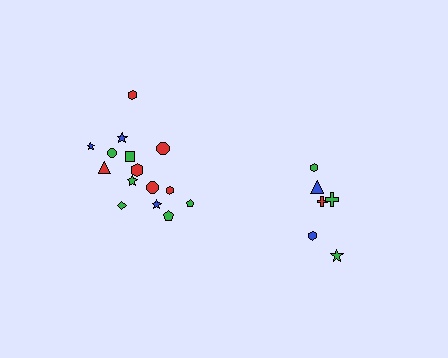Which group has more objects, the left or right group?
The left group.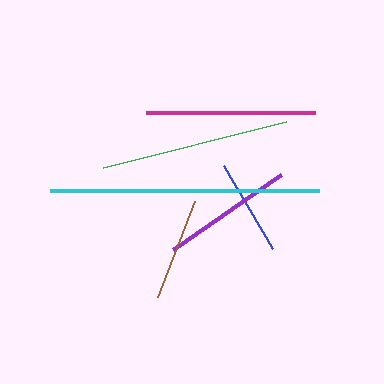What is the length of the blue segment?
The blue segment is approximately 96 pixels long.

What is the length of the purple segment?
The purple segment is approximately 131 pixels long.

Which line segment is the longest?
The cyan line is the longest at approximately 269 pixels.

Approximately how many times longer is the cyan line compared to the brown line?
The cyan line is approximately 2.6 times the length of the brown line.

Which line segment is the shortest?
The blue line is the shortest at approximately 96 pixels.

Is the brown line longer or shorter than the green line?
The green line is longer than the brown line.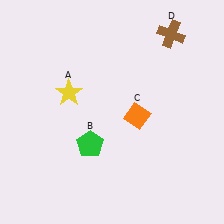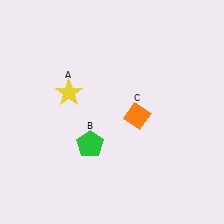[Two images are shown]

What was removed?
The brown cross (D) was removed in Image 2.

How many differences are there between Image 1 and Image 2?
There is 1 difference between the two images.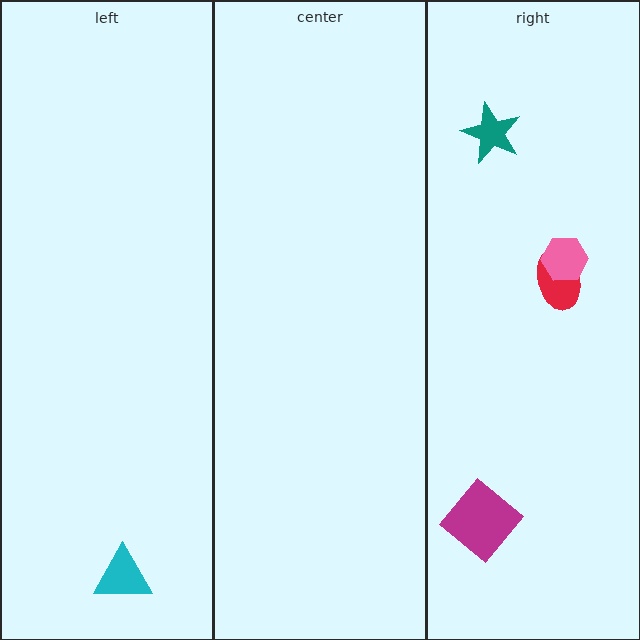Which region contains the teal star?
The right region.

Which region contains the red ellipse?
The right region.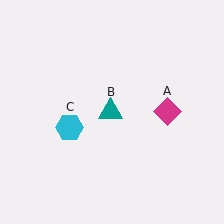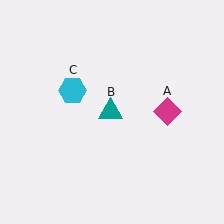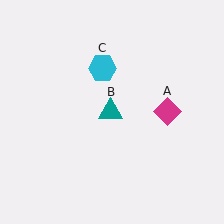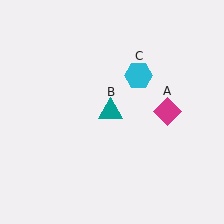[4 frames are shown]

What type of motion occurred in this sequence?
The cyan hexagon (object C) rotated clockwise around the center of the scene.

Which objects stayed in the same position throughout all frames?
Magenta diamond (object A) and teal triangle (object B) remained stationary.